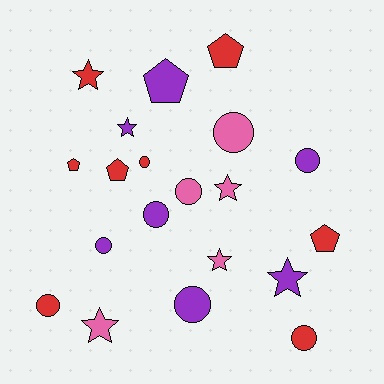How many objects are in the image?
There are 20 objects.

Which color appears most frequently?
Red, with 8 objects.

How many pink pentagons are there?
There are no pink pentagons.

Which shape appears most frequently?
Circle, with 9 objects.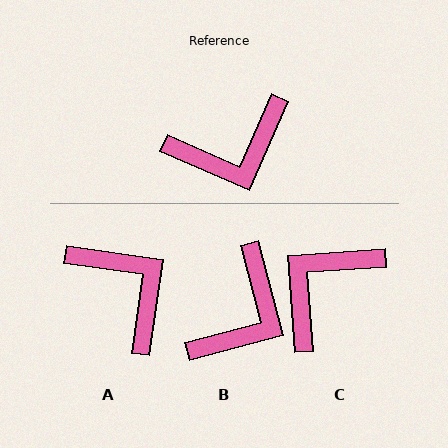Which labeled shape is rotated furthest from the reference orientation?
C, about 153 degrees away.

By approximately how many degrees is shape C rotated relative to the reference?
Approximately 153 degrees clockwise.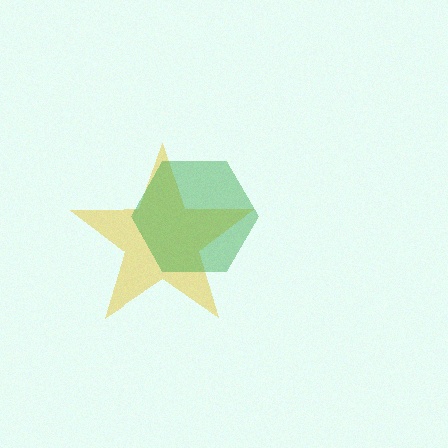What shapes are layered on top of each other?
The layered shapes are: a yellow star, a green hexagon.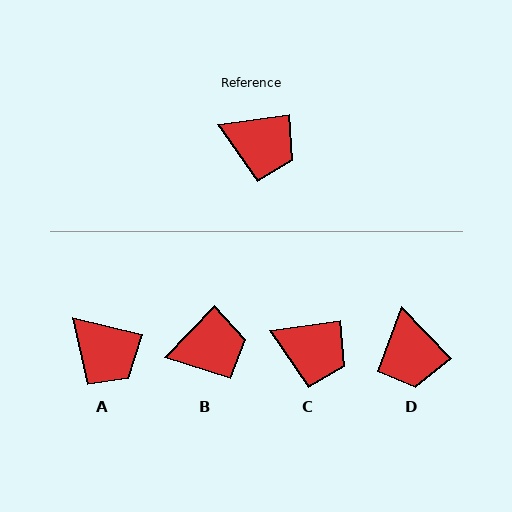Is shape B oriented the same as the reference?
No, it is off by about 38 degrees.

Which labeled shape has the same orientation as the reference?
C.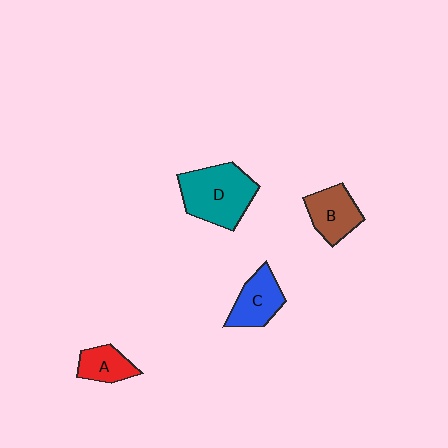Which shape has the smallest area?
Shape A (red).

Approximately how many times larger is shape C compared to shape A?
Approximately 1.4 times.